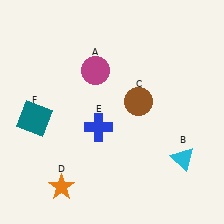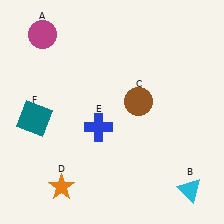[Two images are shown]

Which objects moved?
The objects that moved are: the magenta circle (A), the cyan triangle (B).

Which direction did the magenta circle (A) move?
The magenta circle (A) moved left.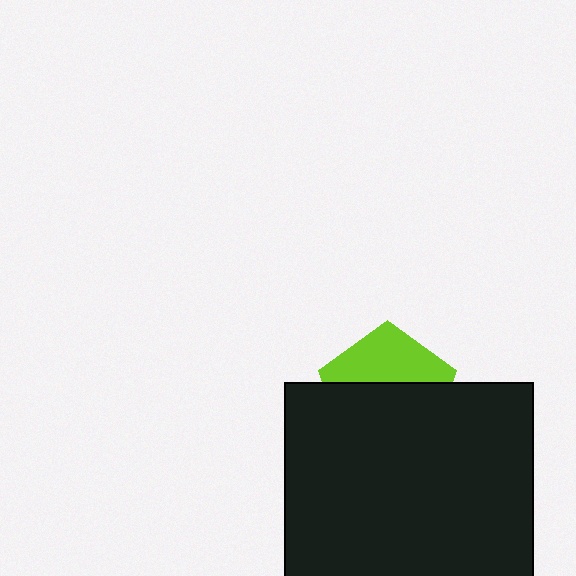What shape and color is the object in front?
The object in front is a black rectangle.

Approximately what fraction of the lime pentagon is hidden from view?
Roughly 60% of the lime pentagon is hidden behind the black rectangle.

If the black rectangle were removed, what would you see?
You would see the complete lime pentagon.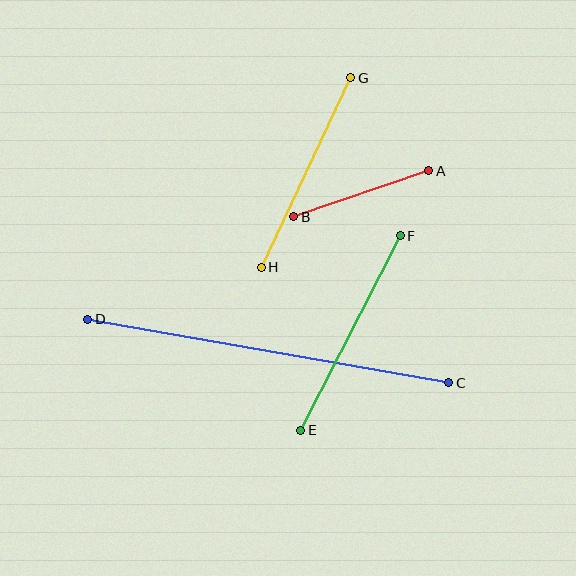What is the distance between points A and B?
The distance is approximately 143 pixels.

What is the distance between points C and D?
The distance is approximately 367 pixels.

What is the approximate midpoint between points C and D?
The midpoint is at approximately (268, 351) pixels.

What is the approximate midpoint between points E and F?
The midpoint is at approximately (350, 333) pixels.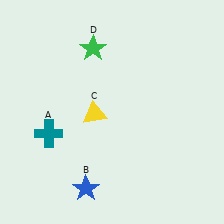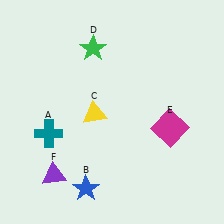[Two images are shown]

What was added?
A magenta square (E), a purple triangle (F) were added in Image 2.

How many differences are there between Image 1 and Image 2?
There are 2 differences between the two images.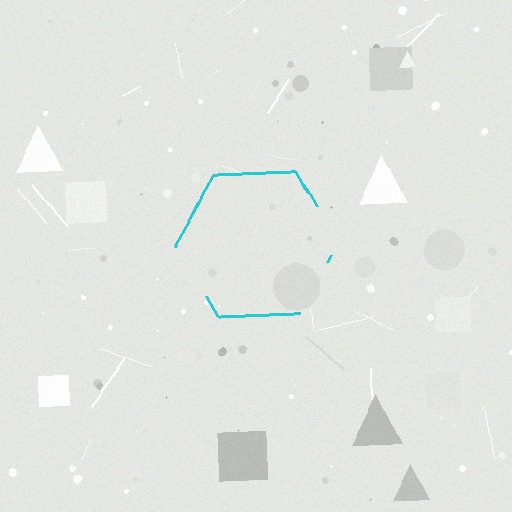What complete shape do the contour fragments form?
The contour fragments form a hexagon.